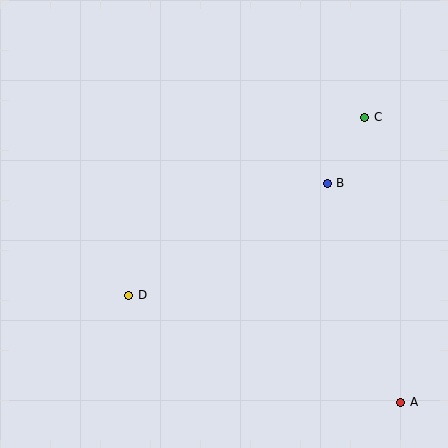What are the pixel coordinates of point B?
Point B is at (327, 183).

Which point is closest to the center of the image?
Point B at (327, 183) is closest to the center.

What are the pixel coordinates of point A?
Point A is at (401, 402).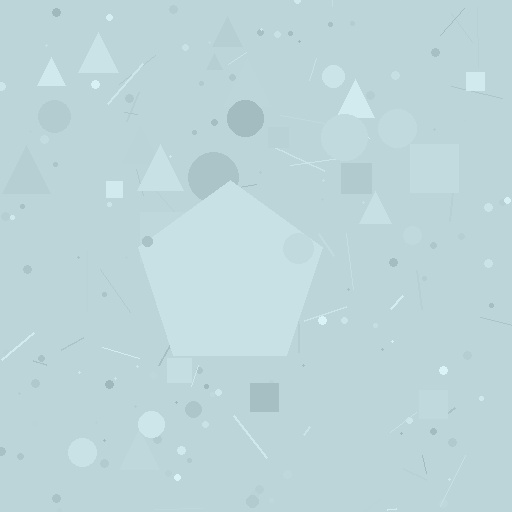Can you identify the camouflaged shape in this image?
The camouflaged shape is a pentagon.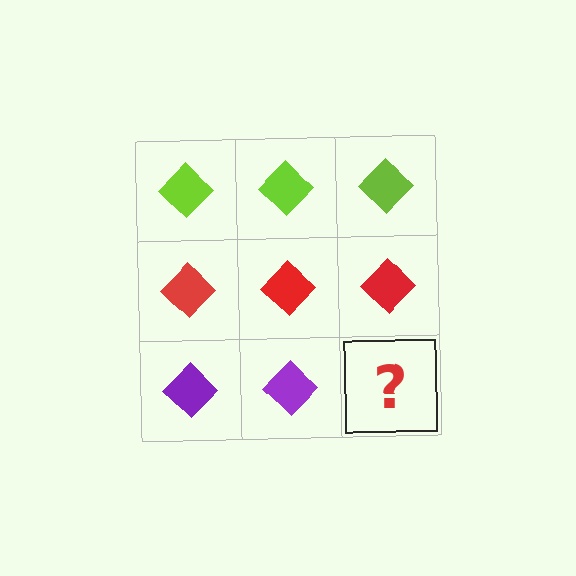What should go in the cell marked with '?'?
The missing cell should contain a purple diamond.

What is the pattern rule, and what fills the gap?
The rule is that each row has a consistent color. The gap should be filled with a purple diamond.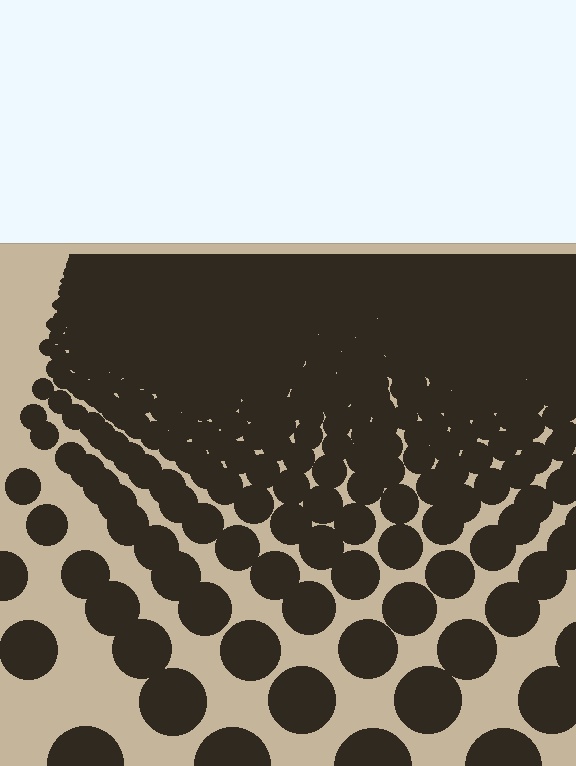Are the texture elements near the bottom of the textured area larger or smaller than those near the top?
Larger. Near the bottom, elements are closer to the viewer and appear at a bigger on-screen size.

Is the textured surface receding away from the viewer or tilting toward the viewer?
The surface is receding away from the viewer. Texture elements get smaller and denser toward the top.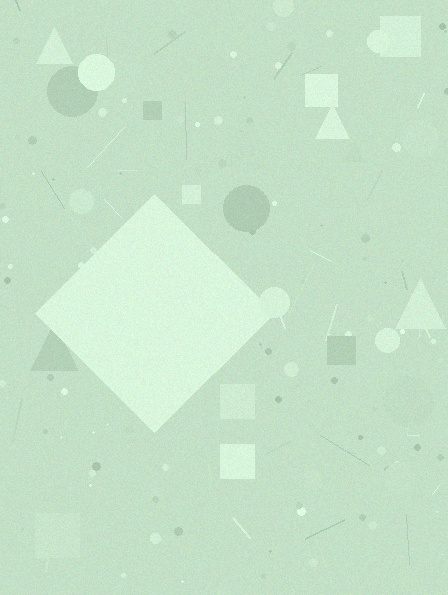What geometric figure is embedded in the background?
A diamond is embedded in the background.